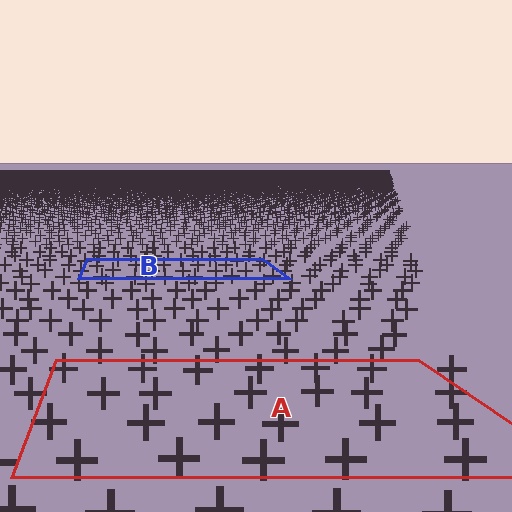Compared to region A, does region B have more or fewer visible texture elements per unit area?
Region B has more texture elements per unit area — they are packed more densely because it is farther away.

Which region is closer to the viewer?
Region A is closer. The texture elements there are larger and more spread out.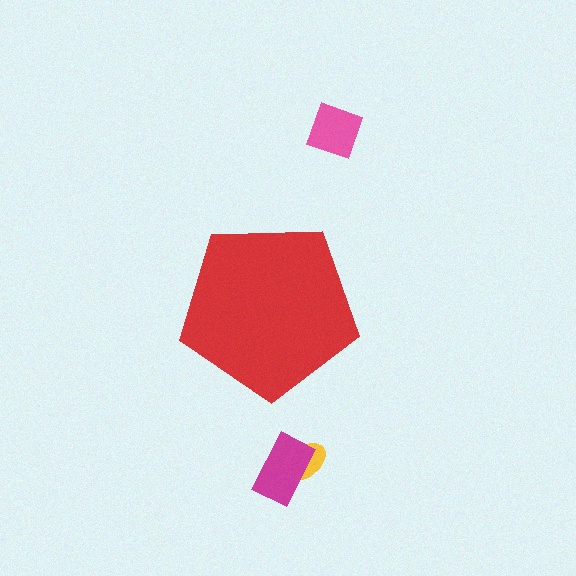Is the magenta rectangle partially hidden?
No, the magenta rectangle is fully visible.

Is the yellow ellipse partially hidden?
No, the yellow ellipse is fully visible.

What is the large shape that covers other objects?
A red pentagon.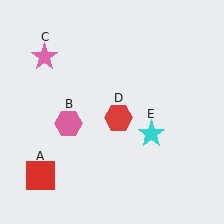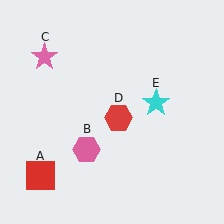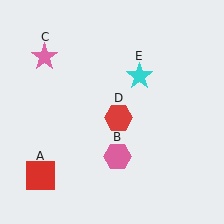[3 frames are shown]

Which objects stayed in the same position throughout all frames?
Red square (object A) and pink star (object C) and red hexagon (object D) remained stationary.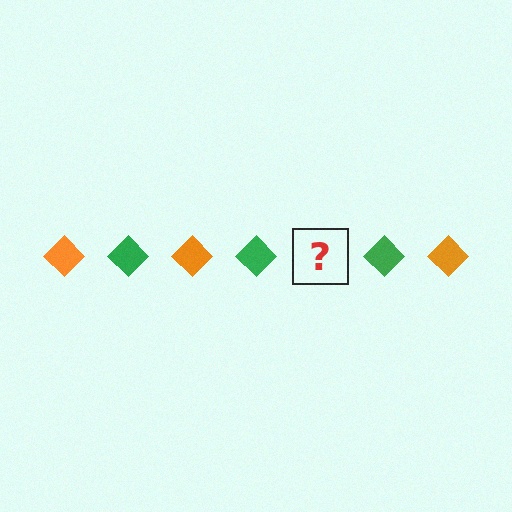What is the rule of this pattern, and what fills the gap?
The rule is that the pattern cycles through orange, green diamonds. The gap should be filled with an orange diamond.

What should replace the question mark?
The question mark should be replaced with an orange diamond.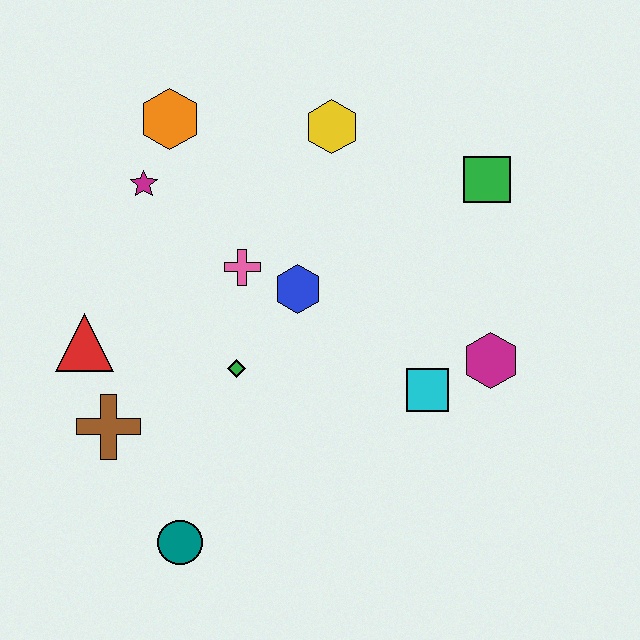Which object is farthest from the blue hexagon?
The teal circle is farthest from the blue hexagon.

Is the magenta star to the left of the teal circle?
Yes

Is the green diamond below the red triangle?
Yes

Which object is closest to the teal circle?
The brown cross is closest to the teal circle.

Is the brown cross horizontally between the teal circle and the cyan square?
No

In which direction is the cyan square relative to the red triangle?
The cyan square is to the right of the red triangle.